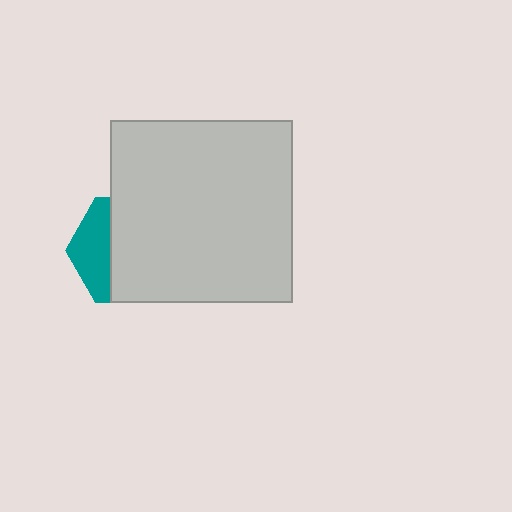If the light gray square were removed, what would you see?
You would see the complete teal hexagon.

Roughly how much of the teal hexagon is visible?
A small part of it is visible (roughly 32%).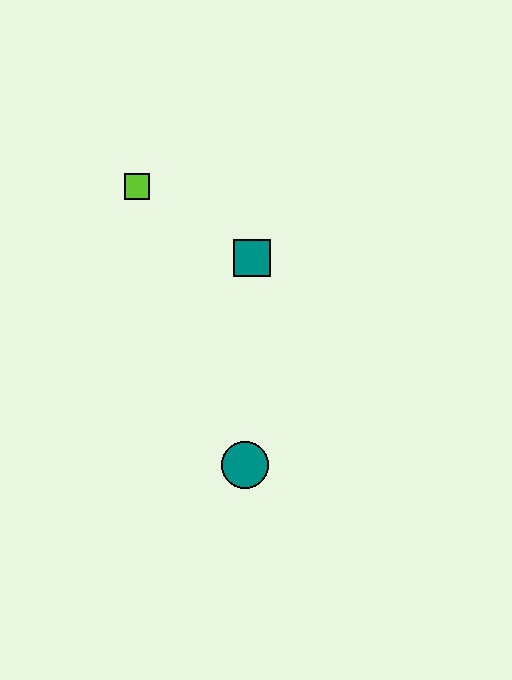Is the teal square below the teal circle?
No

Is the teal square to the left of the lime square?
No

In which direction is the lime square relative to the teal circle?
The lime square is above the teal circle.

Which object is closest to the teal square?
The lime square is closest to the teal square.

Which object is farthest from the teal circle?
The lime square is farthest from the teal circle.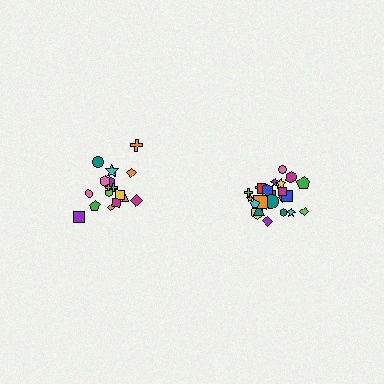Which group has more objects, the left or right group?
The right group.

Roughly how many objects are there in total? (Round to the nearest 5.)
Roughly 45 objects in total.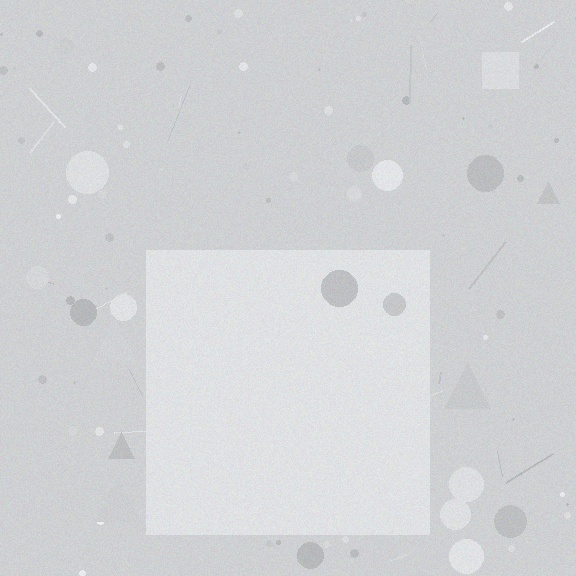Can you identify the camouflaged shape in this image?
The camouflaged shape is a square.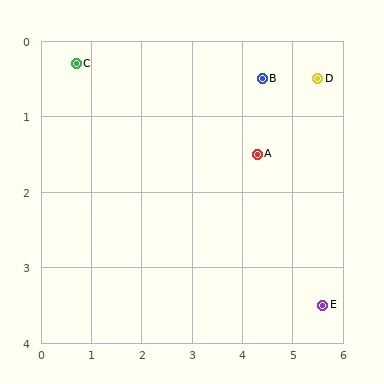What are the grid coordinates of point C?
Point C is at approximately (0.7, 0.3).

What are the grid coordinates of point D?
Point D is at approximately (5.5, 0.5).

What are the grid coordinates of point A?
Point A is at approximately (4.3, 1.5).